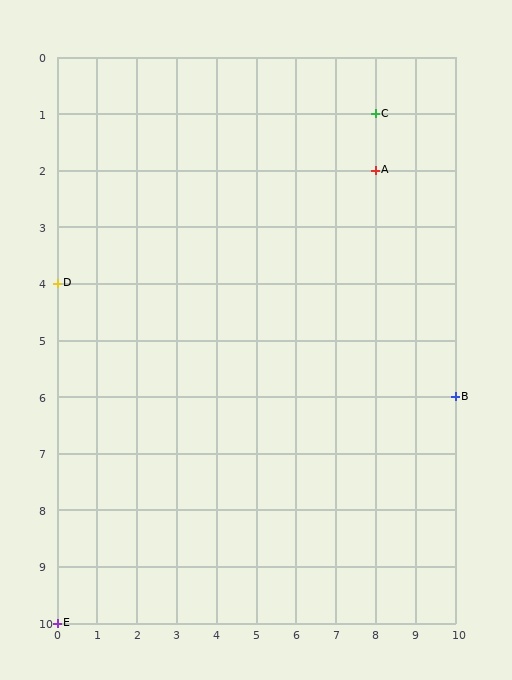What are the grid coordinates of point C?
Point C is at grid coordinates (8, 1).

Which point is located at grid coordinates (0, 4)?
Point D is at (0, 4).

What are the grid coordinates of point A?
Point A is at grid coordinates (8, 2).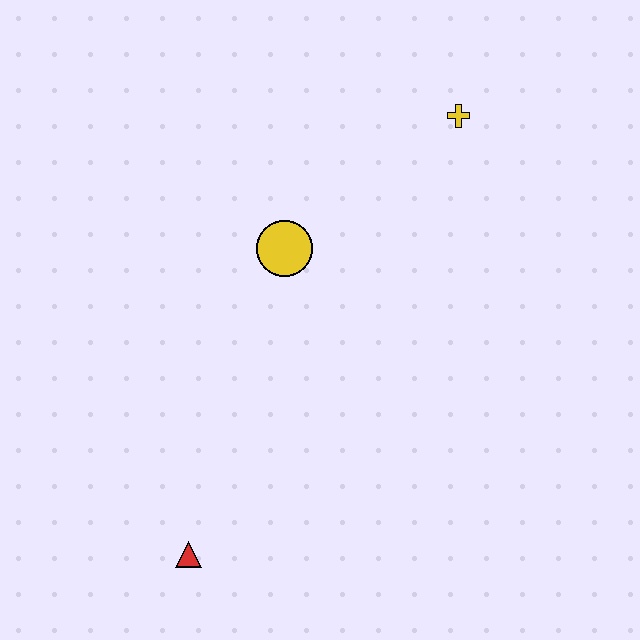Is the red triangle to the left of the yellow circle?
Yes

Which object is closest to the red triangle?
The yellow circle is closest to the red triangle.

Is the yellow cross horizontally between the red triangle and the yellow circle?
No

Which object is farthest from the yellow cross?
The red triangle is farthest from the yellow cross.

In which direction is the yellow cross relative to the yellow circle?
The yellow cross is to the right of the yellow circle.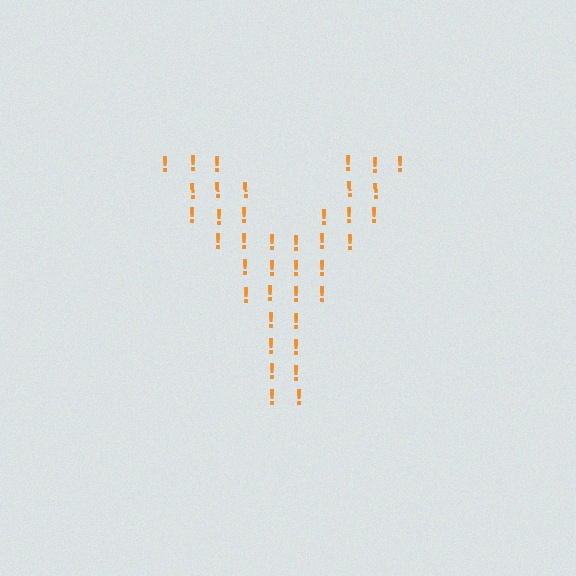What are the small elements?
The small elements are exclamation marks.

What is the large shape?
The large shape is the letter Y.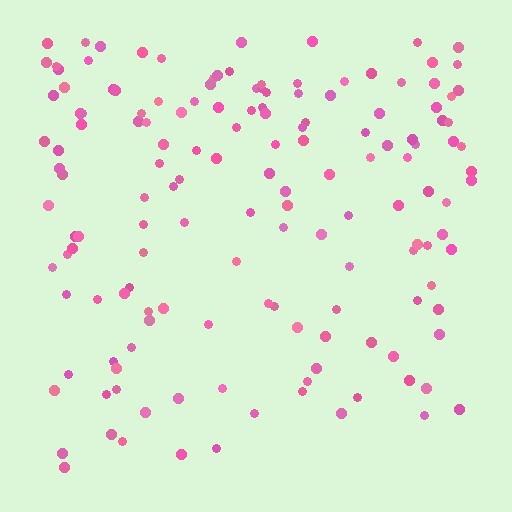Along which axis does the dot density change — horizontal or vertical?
Vertical.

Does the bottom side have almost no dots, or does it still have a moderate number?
Still a moderate number, just noticeably fewer than the top.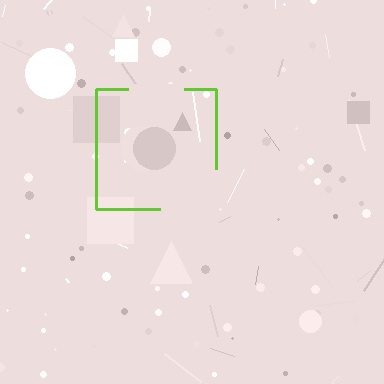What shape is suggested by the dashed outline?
The dashed outline suggests a square.